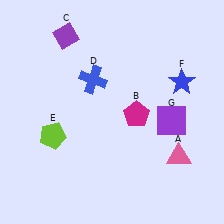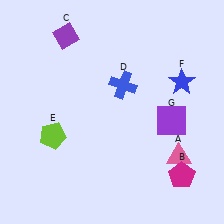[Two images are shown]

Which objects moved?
The objects that moved are: the magenta pentagon (B), the blue cross (D).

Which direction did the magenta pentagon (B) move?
The magenta pentagon (B) moved down.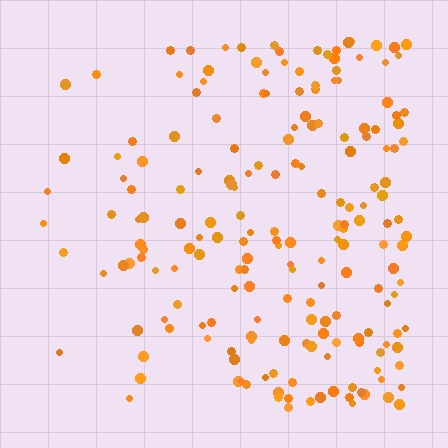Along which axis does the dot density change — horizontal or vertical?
Horizontal.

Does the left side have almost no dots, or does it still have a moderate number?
Still a moderate number, just noticeably fewer than the right.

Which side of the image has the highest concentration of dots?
The right.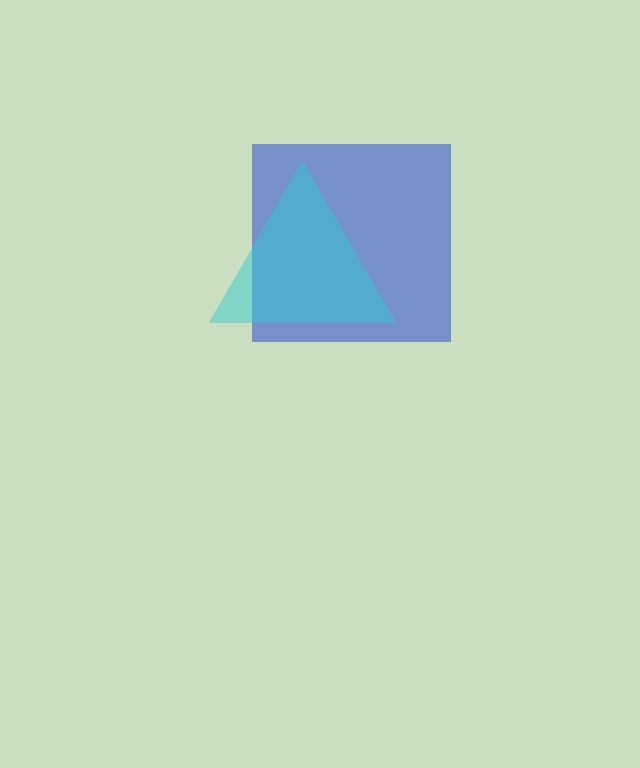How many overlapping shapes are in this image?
There are 2 overlapping shapes in the image.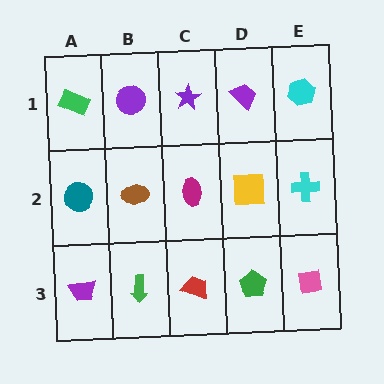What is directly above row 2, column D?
A purple trapezoid.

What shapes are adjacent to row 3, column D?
A yellow square (row 2, column D), a red trapezoid (row 3, column C), a pink square (row 3, column E).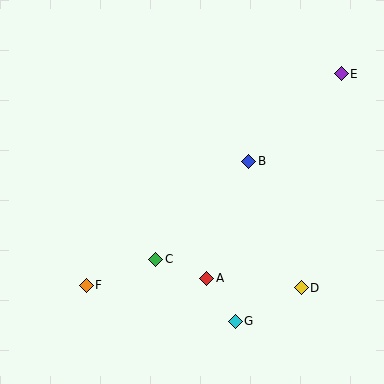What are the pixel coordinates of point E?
Point E is at (341, 74).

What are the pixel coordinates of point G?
Point G is at (235, 321).